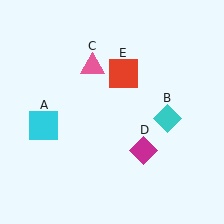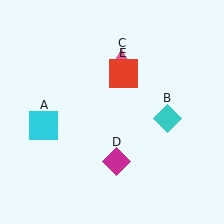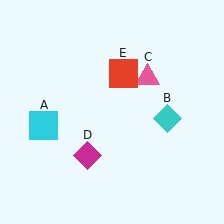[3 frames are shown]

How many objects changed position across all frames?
2 objects changed position: pink triangle (object C), magenta diamond (object D).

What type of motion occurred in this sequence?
The pink triangle (object C), magenta diamond (object D) rotated clockwise around the center of the scene.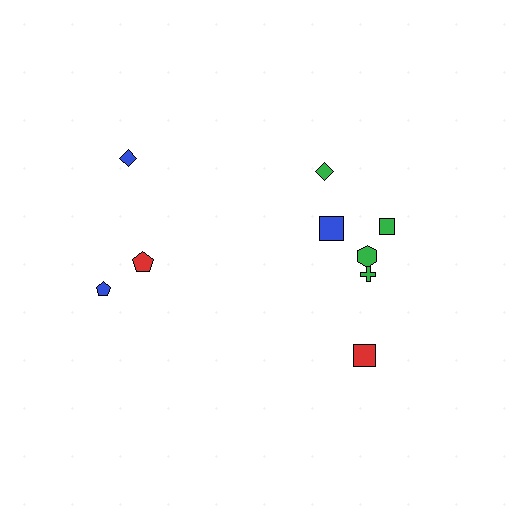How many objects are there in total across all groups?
There are 9 objects.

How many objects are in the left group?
There are 3 objects.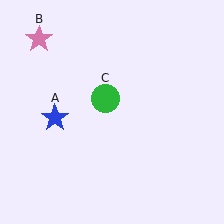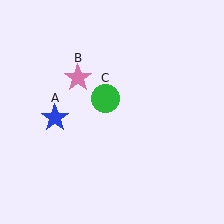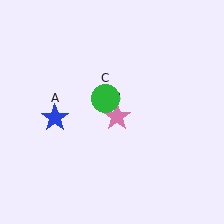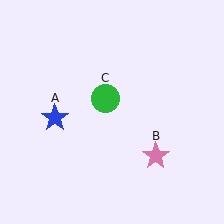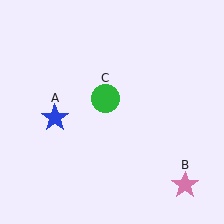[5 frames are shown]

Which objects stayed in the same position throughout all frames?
Blue star (object A) and green circle (object C) remained stationary.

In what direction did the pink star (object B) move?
The pink star (object B) moved down and to the right.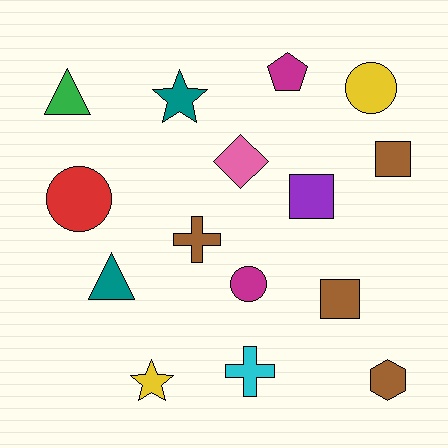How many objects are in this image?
There are 15 objects.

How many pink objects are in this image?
There is 1 pink object.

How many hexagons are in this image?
There is 1 hexagon.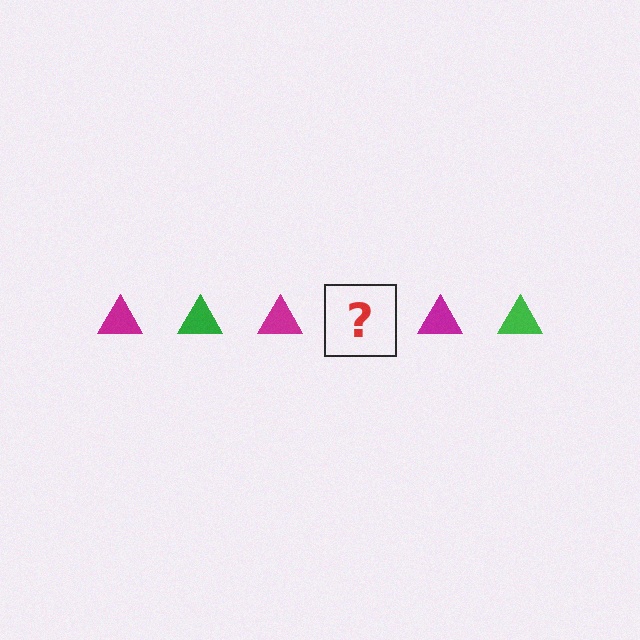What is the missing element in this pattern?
The missing element is a green triangle.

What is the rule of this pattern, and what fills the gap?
The rule is that the pattern cycles through magenta, green triangles. The gap should be filled with a green triangle.